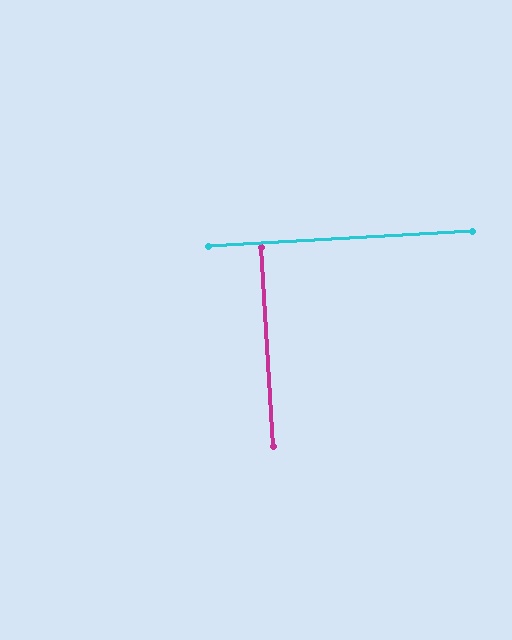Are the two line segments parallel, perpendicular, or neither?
Perpendicular — they meet at approximately 90°.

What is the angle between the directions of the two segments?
Approximately 90 degrees.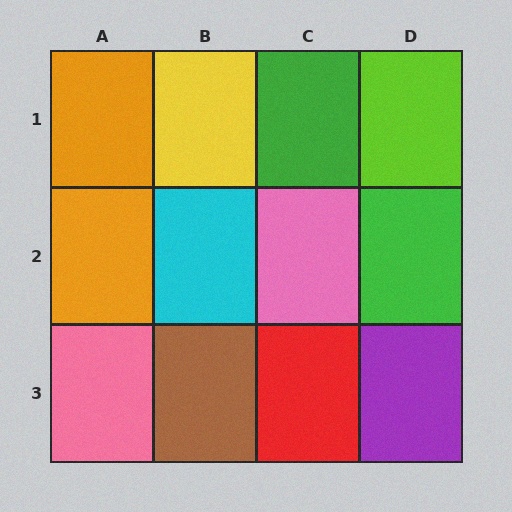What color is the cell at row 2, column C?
Pink.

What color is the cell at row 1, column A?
Orange.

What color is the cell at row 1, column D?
Lime.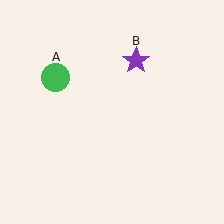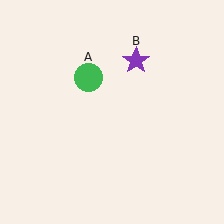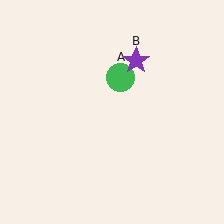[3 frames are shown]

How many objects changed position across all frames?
1 object changed position: green circle (object A).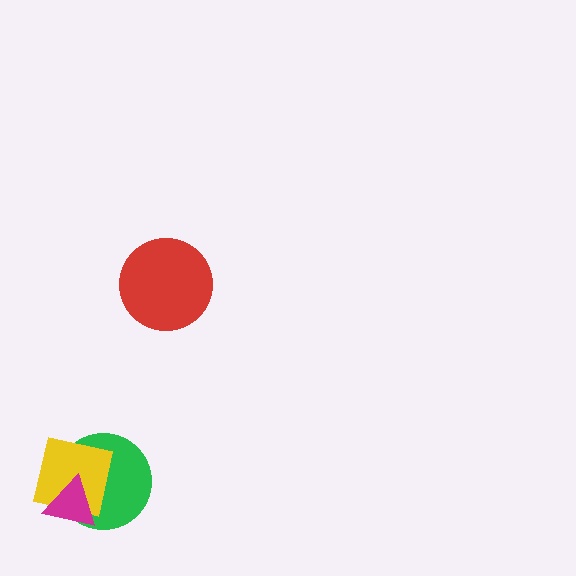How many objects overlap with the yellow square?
2 objects overlap with the yellow square.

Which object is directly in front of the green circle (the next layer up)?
The yellow square is directly in front of the green circle.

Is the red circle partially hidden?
No, no other shape covers it.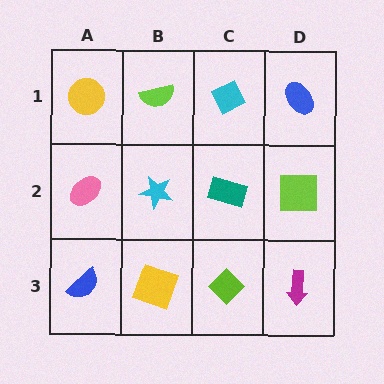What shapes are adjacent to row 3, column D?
A lime square (row 2, column D), a lime diamond (row 3, column C).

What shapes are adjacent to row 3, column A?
A pink ellipse (row 2, column A), a yellow square (row 3, column B).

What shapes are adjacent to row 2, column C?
A cyan diamond (row 1, column C), a lime diamond (row 3, column C), a cyan star (row 2, column B), a lime square (row 2, column D).